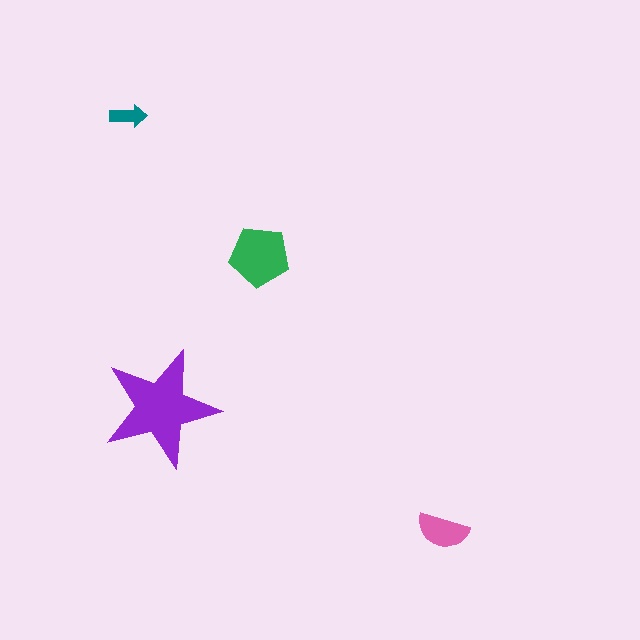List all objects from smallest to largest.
The teal arrow, the pink semicircle, the green pentagon, the purple star.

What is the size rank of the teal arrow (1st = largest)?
4th.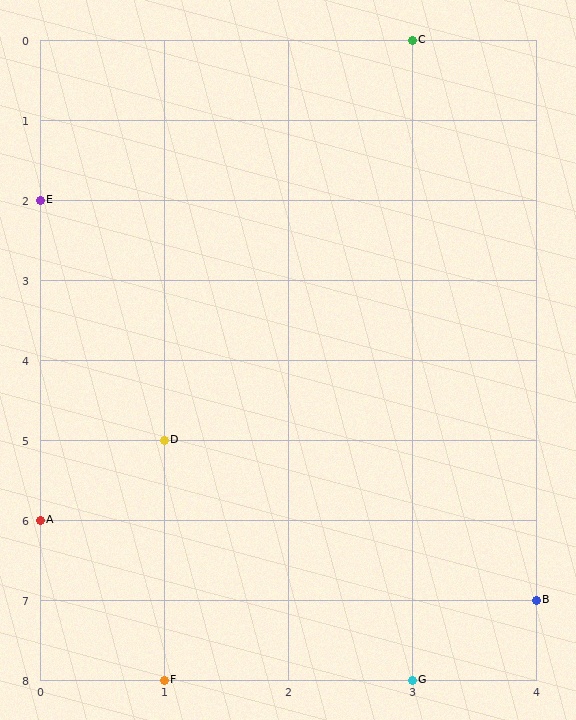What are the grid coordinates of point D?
Point D is at grid coordinates (1, 5).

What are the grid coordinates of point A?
Point A is at grid coordinates (0, 6).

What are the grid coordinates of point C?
Point C is at grid coordinates (3, 0).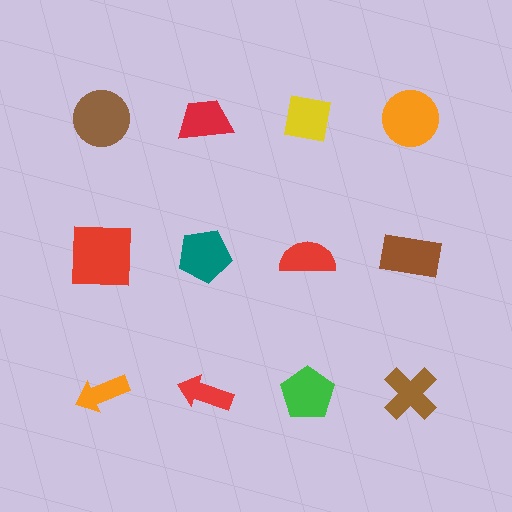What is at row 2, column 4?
A brown rectangle.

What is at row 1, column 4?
An orange circle.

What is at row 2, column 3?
A red semicircle.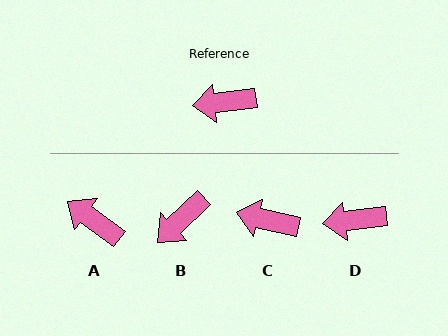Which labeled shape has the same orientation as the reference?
D.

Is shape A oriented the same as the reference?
No, it is off by about 43 degrees.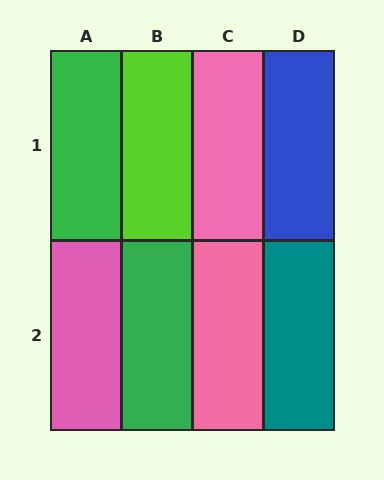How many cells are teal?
1 cell is teal.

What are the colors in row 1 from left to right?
Green, lime, pink, blue.